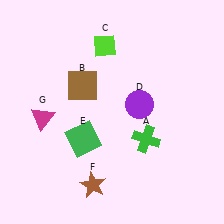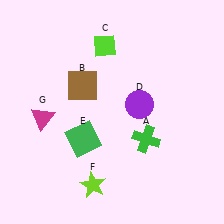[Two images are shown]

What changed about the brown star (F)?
In Image 1, F is brown. In Image 2, it changed to lime.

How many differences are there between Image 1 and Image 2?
There is 1 difference between the two images.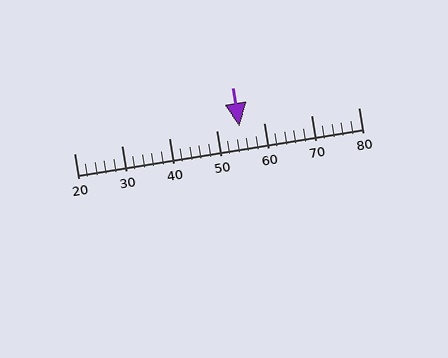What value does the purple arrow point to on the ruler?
The purple arrow points to approximately 55.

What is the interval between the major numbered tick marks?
The major tick marks are spaced 10 units apart.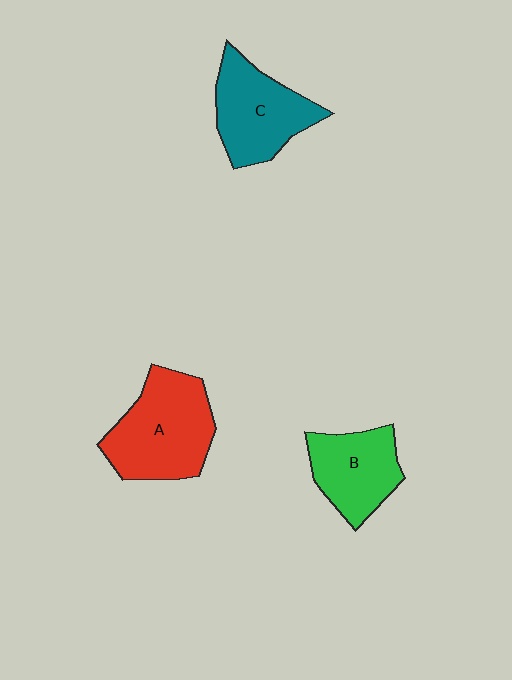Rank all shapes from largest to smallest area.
From largest to smallest: A (red), C (teal), B (green).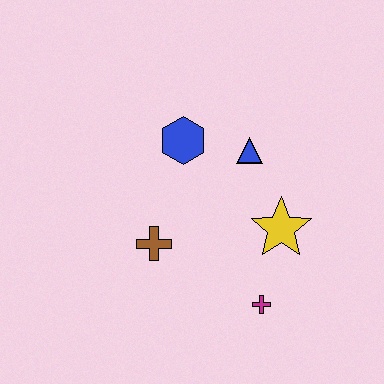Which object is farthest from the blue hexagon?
The magenta cross is farthest from the blue hexagon.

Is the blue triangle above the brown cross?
Yes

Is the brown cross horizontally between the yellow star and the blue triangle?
No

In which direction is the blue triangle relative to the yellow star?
The blue triangle is above the yellow star.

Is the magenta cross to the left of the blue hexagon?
No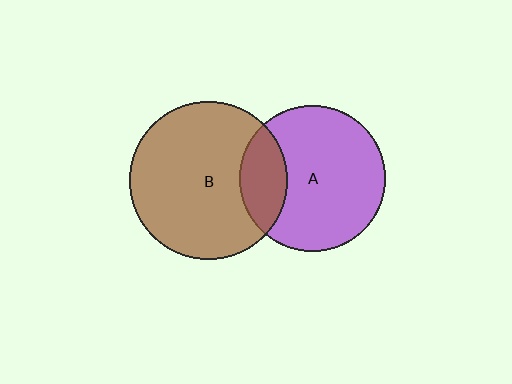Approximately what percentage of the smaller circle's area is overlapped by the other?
Approximately 20%.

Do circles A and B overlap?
Yes.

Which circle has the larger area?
Circle B (brown).